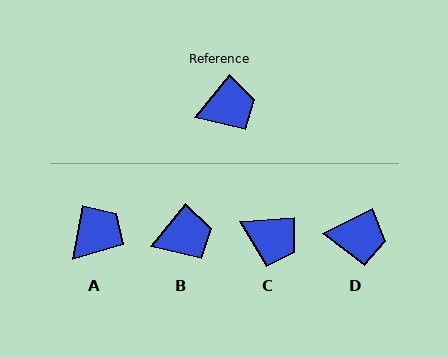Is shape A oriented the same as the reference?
No, it is off by about 30 degrees.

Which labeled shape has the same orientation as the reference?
B.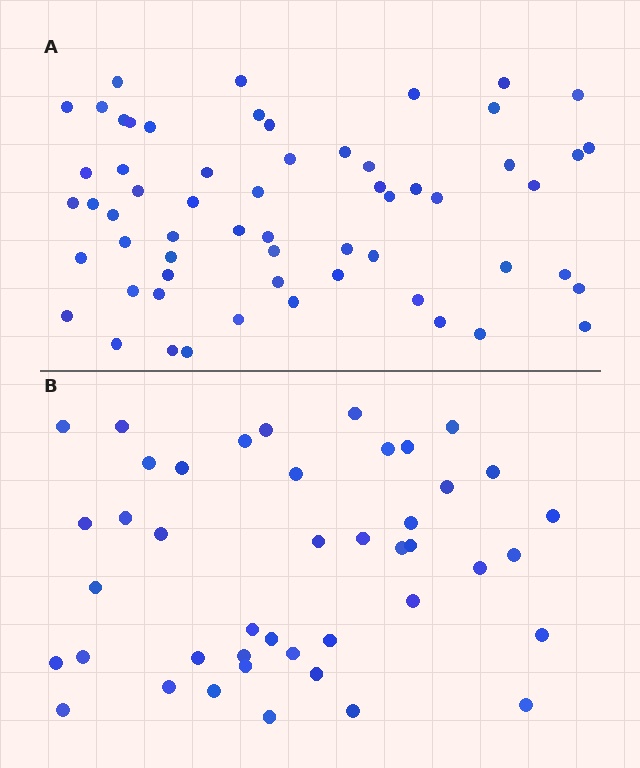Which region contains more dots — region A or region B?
Region A (the top region) has more dots.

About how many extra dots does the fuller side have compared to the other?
Region A has approximately 15 more dots than region B.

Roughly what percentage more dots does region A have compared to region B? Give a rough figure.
About 40% more.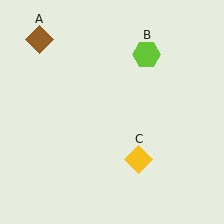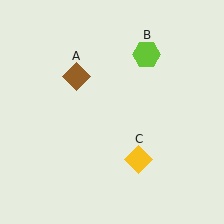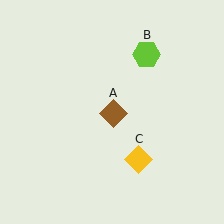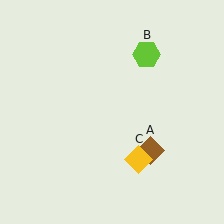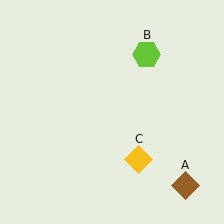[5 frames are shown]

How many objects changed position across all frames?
1 object changed position: brown diamond (object A).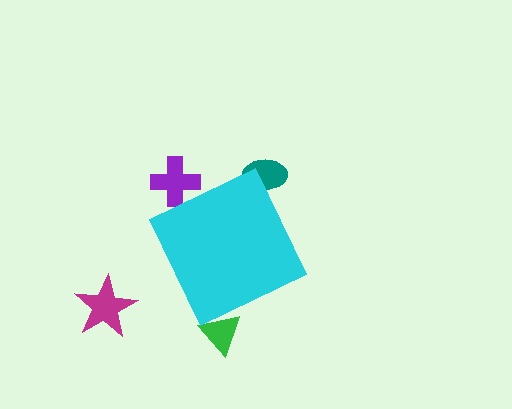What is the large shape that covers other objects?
A cyan diamond.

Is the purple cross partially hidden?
Yes, the purple cross is partially hidden behind the cyan diamond.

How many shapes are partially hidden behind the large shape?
3 shapes are partially hidden.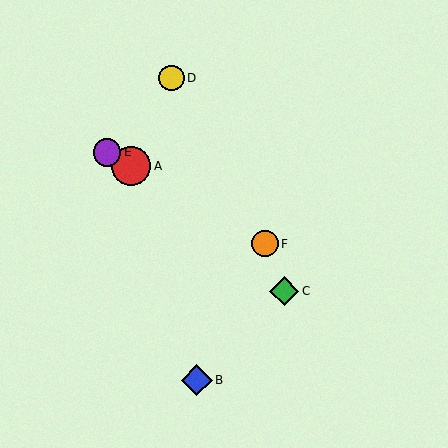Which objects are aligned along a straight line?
Objects A, E, F are aligned along a straight line.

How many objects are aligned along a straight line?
3 objects (A, E, F) are aligned along a straight line.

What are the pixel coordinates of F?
Object F is at (265, 244).